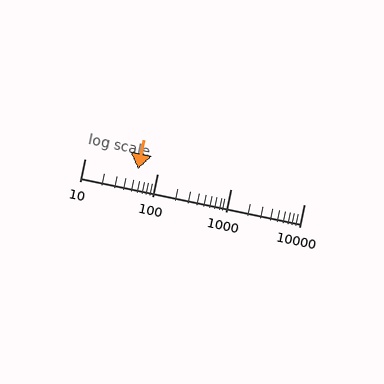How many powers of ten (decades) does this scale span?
The scale spans 3 decades, from 10 to 10000.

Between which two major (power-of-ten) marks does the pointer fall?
The pointer is between 10 and 100.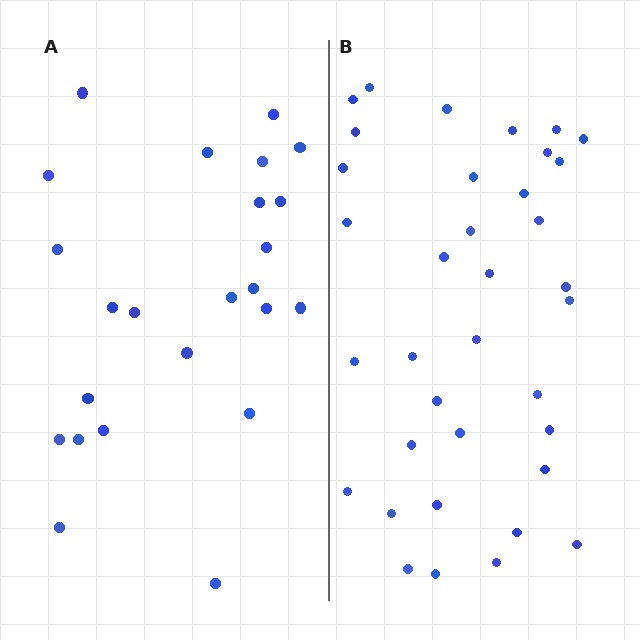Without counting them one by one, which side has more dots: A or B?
Region B (the right region) has more dots.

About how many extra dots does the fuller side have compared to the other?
Region B has roughly 12 or so more dots than region A.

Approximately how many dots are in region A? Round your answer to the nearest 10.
About 20 dots. (The exact count is 24, which rounds to 20.)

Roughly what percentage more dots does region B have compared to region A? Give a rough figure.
About 50% more.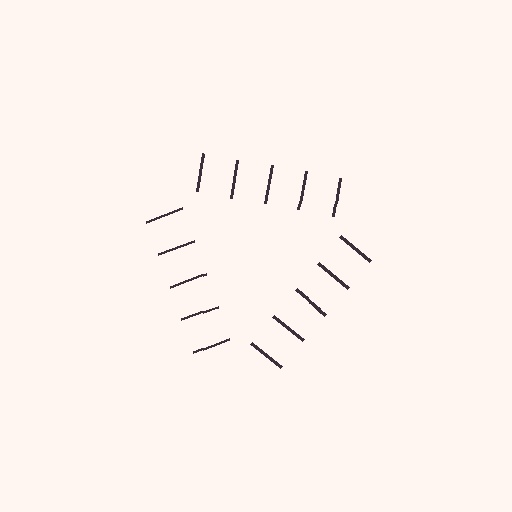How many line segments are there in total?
15 — 5 along each of the 3 edges.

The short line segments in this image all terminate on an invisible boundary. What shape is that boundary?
An illusory triangle — the line segments terminate on its edges but no continuous stroke is drawn.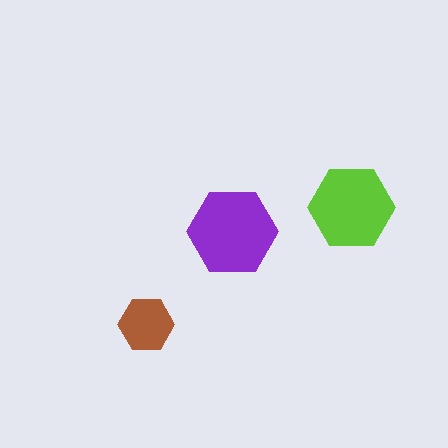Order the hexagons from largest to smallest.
the purple one, the lime one, the brown one.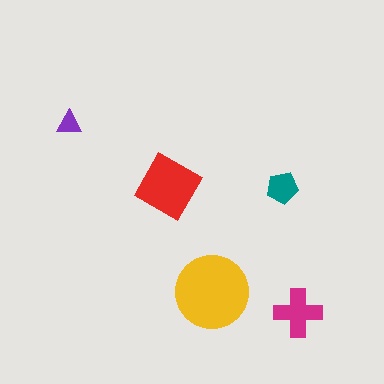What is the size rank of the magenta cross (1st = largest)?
3rd.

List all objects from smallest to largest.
The purple triangle, the teal pentagon, the magenta cross, the red square, the yellow circle.